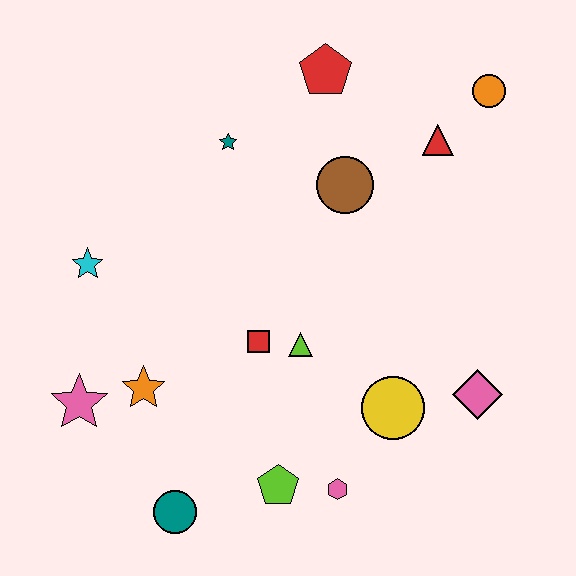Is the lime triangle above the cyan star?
No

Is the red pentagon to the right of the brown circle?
No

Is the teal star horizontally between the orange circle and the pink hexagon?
No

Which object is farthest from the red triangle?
The teal circle is farthest from the red triangle.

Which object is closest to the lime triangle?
The red square is closest to the lime triangle.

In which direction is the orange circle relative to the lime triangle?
The orange circle is above the lime triangle.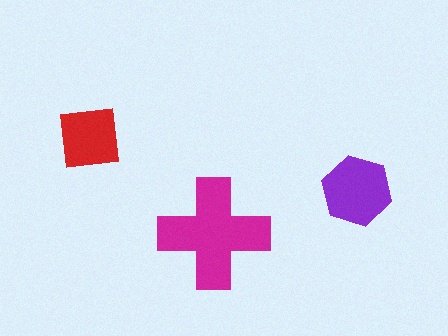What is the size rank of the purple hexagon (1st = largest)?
2nd.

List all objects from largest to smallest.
The magenta cross, the purple hexagon, the red square.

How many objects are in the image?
There are 3 objects in the image.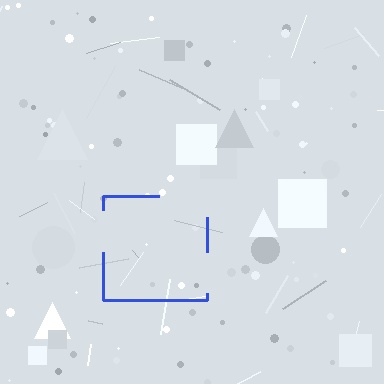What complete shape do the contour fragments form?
The contour fragments form a square.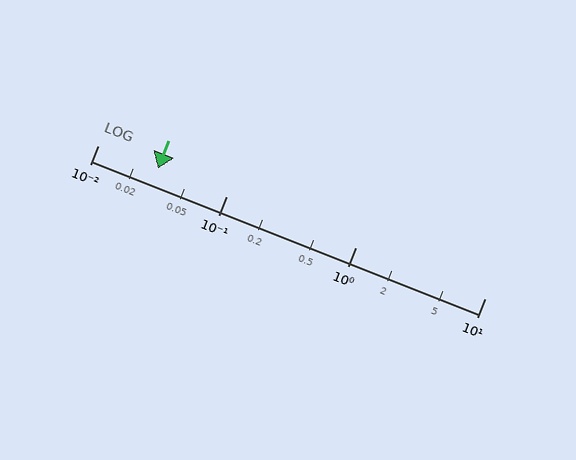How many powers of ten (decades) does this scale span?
The scale spans 3 decades, from 0.01 to 10.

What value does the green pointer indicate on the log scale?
The pointer indicates approximately 0.029.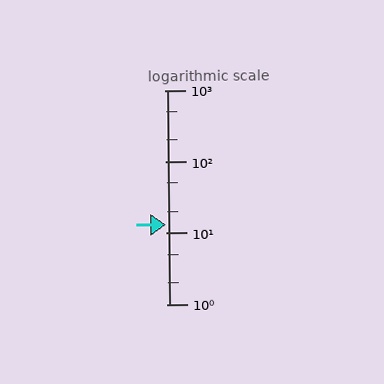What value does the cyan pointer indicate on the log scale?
The pointer indicates approximately 13.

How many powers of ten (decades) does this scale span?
The scale spans 3 decades, from 1 to 1000.